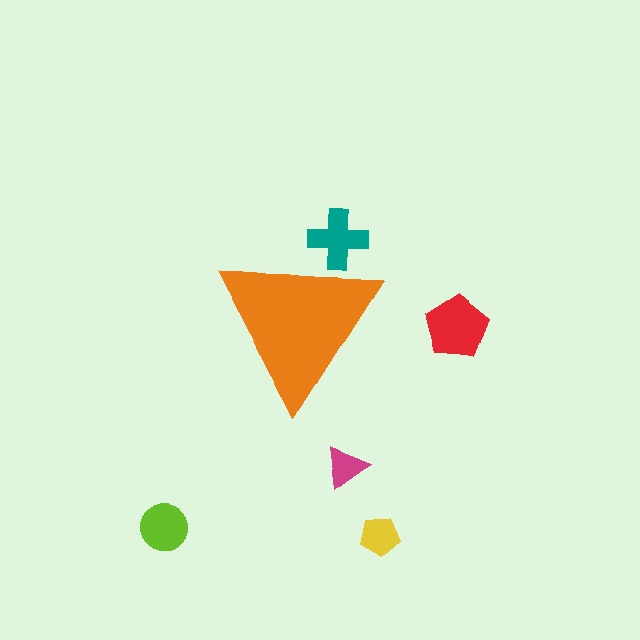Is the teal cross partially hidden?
Yes, the teal cross is partially hidden behind the orange triangle.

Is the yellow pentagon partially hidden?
No, the yellow pentagon is fully visible.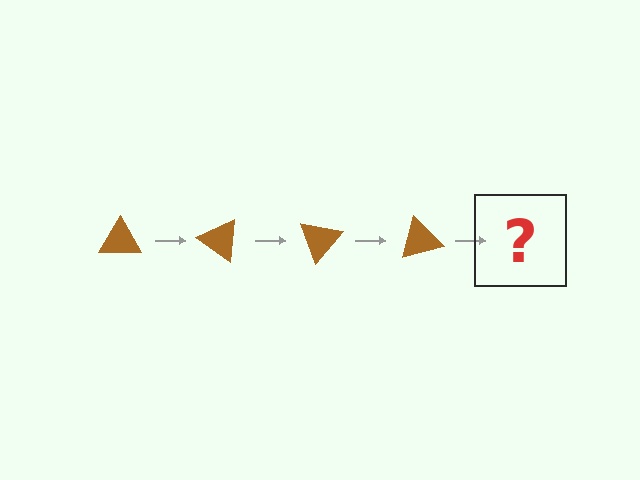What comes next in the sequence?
The next element should be a brown triangle rotated 140 degrees.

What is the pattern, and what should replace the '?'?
The pattern is that the triangle rotates 35 degrees each step. The '?' should be a brown triangle rotated 140 degrees.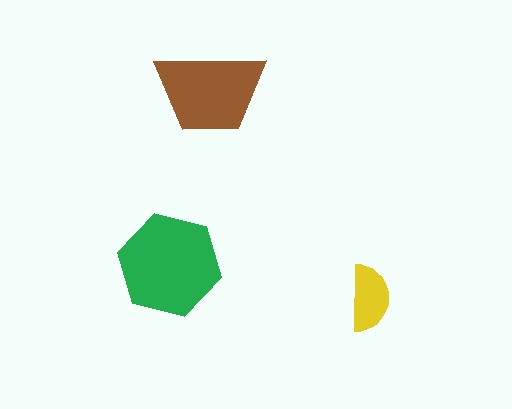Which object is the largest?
The green hexagon.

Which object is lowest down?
The yellow semicircle is bottommost.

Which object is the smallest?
The yellow semicircle.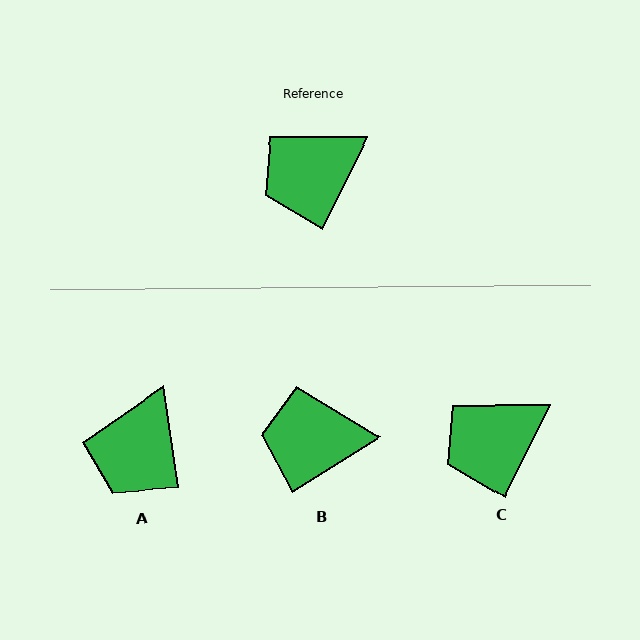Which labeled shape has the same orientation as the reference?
C.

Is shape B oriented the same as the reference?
No, it is off by about 31 degrees.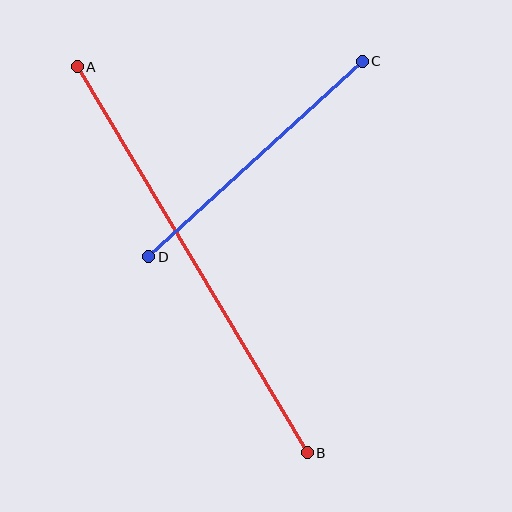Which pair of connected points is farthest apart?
Points A and B are farthest apart.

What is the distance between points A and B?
The distance is approximately 449 pixels.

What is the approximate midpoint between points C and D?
The midpoint is at approximately (256, 159) pixels.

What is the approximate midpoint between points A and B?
The midpoint is at approximately (192, 260) pixels.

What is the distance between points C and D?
The distance is approximately 290 pixels.